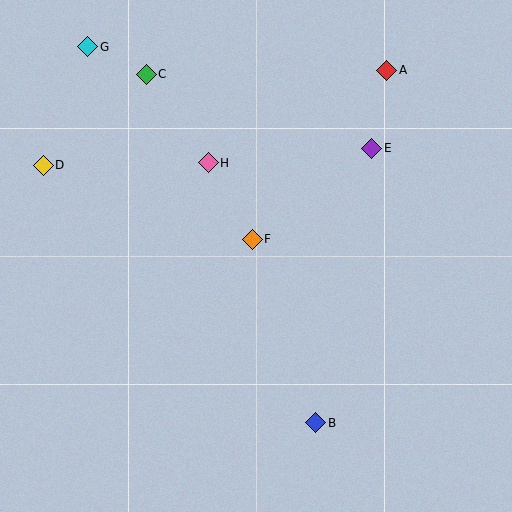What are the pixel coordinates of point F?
Point F is at (252, 239).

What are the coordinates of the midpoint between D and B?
The midpoint between D and B is at (180, 294).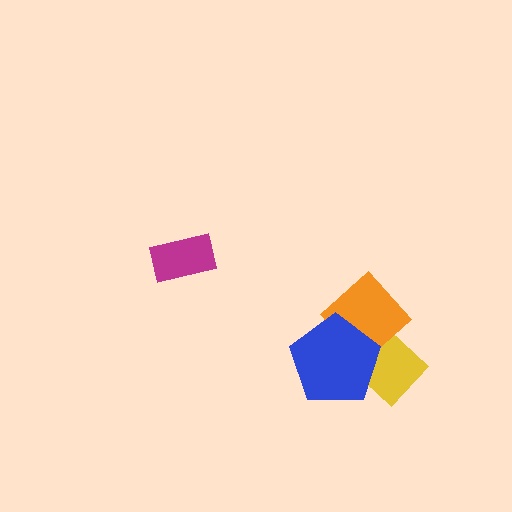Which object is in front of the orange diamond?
The blue pentagon is in front of the orange diamond.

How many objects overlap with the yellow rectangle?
2 objects overlap with the yellow rectangle.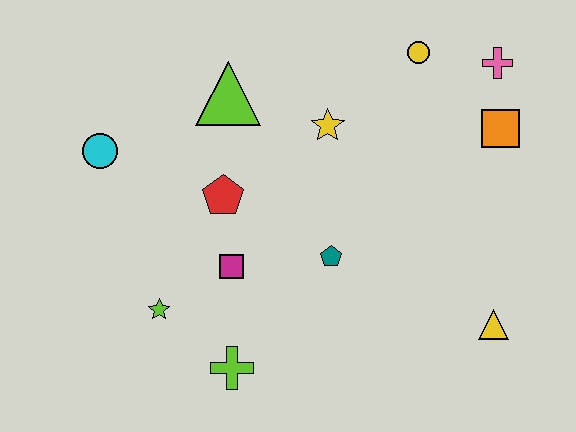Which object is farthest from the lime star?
The pink cross is farthest from the lime star.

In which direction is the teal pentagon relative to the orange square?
The teal pentagon is to the left of the orange square.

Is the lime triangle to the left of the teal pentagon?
Yes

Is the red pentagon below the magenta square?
No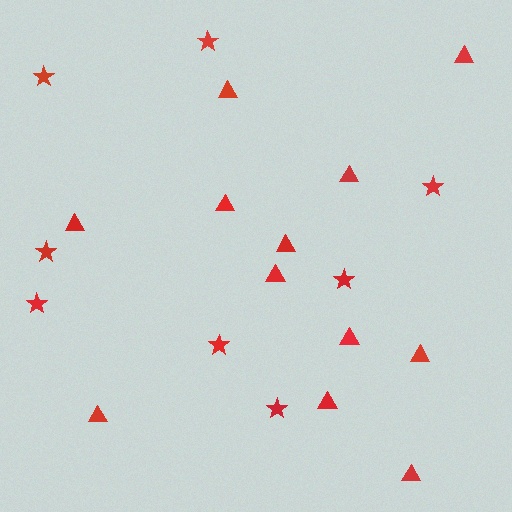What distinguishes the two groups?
There are 2 groups: one group of stars (8) and one group of triangles (12).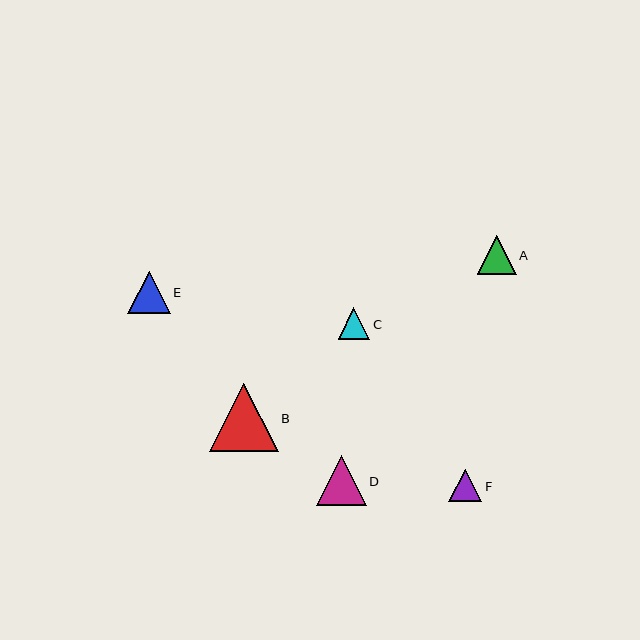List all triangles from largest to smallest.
From largest to smallest: B, D, E, A, F, C.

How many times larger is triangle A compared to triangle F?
Triangle A is approximately 1.2 times the size of triangle F.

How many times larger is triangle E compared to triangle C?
Triangle E is approximately 1.4 times the size of triangle C.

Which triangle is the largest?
Triangle B is the largest with a size of approximately 69 pixels.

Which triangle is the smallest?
Triangle C is the smallest with a size of approximately 31 pixels.